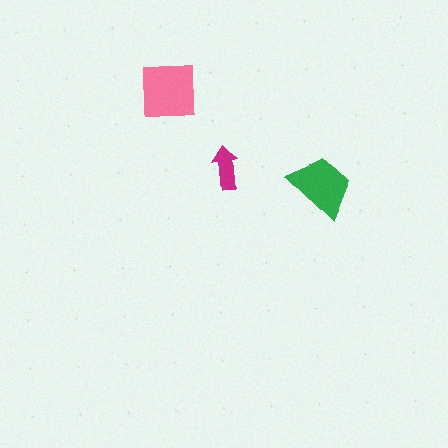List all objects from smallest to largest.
The magenta arrow, the green trapezoid, the pink square.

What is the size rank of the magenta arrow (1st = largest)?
3rd.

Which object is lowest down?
The green trapezoid is bottommost.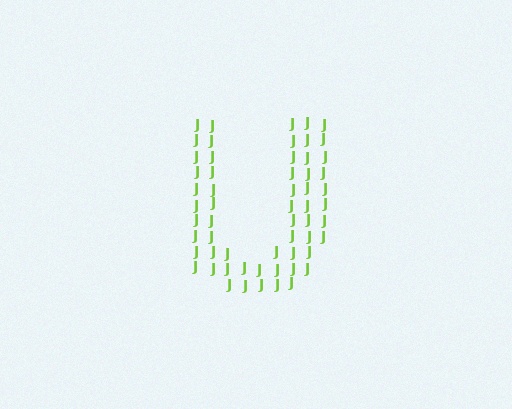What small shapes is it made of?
It is made of small letter J's.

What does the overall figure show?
The overall figure shows the letter U.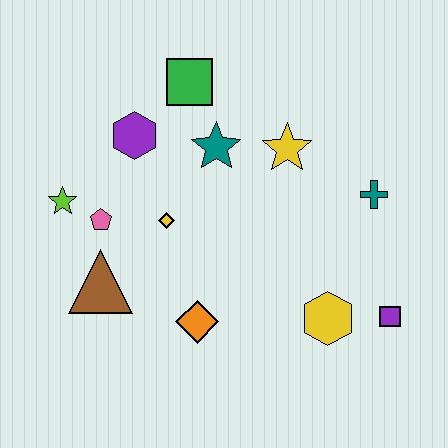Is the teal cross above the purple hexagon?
No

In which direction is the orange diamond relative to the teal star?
The orange diamond is below the teal star.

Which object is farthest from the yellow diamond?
The purple square is farthest from the yellow diamond.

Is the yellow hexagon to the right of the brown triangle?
Yes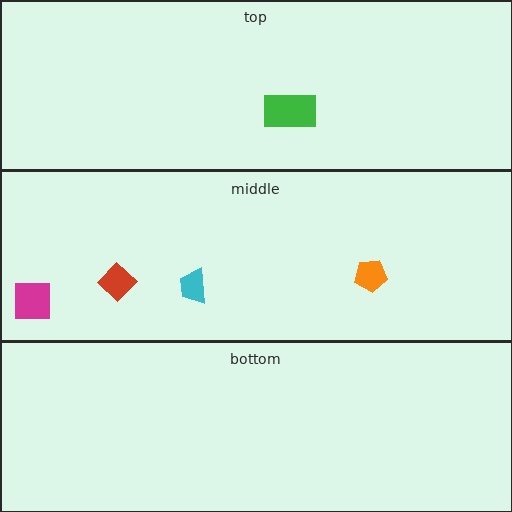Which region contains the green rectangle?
The top region.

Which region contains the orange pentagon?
The middle region.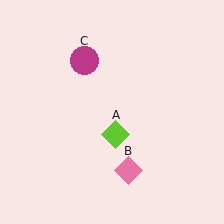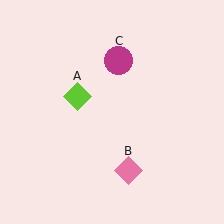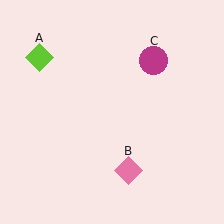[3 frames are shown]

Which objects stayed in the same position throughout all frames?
Pink diamond (object B) remained stationary.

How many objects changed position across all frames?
2 objects changed position: lime diamond (object A), magenta circle (object C).